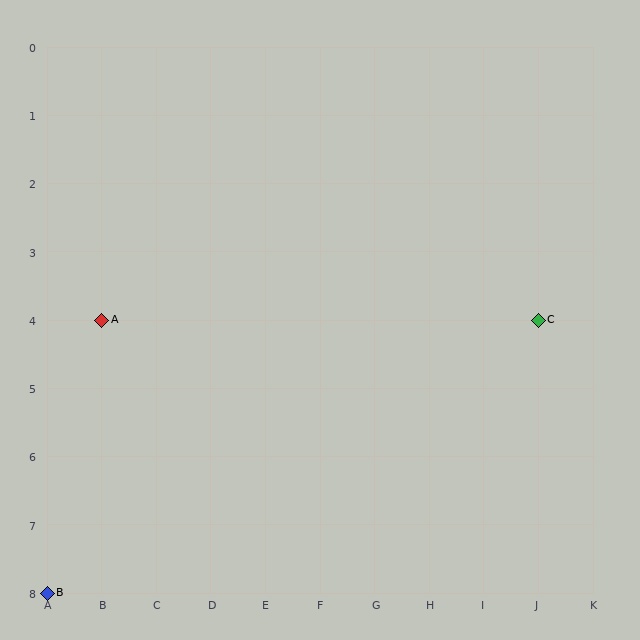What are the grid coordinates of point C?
Point C is at grid coordinates (J, 4).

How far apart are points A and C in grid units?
Points A and C are 8 columns apart.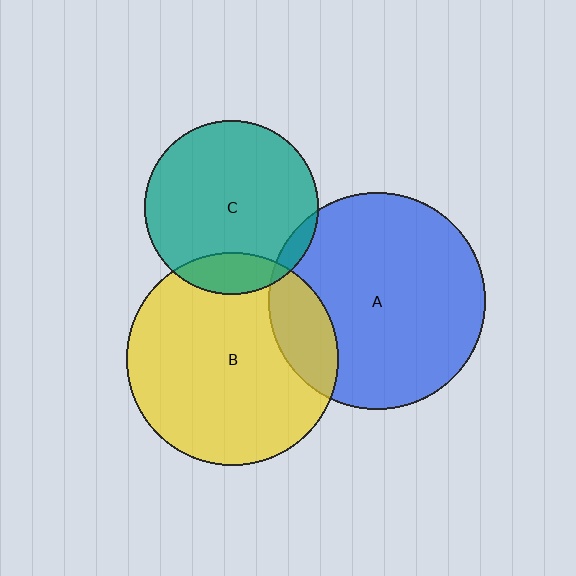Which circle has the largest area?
Circle A (blue).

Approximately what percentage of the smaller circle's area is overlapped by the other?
Approximately 5%.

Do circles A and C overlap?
Yes.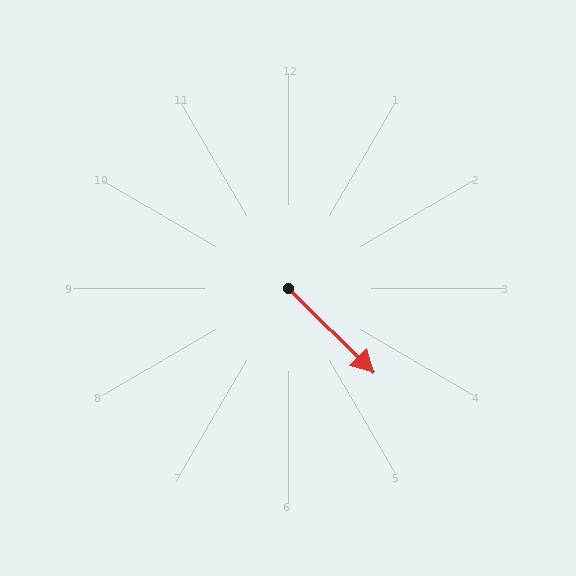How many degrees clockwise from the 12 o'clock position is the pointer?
Approximately 135 degrees.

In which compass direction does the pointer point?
Southeast.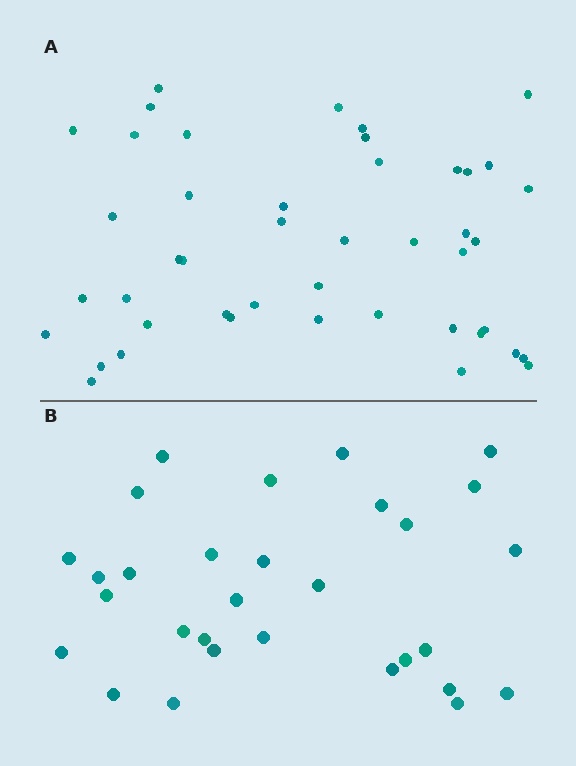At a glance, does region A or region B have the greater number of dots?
Region A (the top region) has more dots.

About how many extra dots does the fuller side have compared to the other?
Region A has approximately 15 more dots than region B.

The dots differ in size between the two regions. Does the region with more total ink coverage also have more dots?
No. Region B has more total ink coverage because its dots are larger, but region A actually contains more individual dots. Total area can be misleading — the number of items is what matters here.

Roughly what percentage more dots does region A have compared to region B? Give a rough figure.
About 50% more.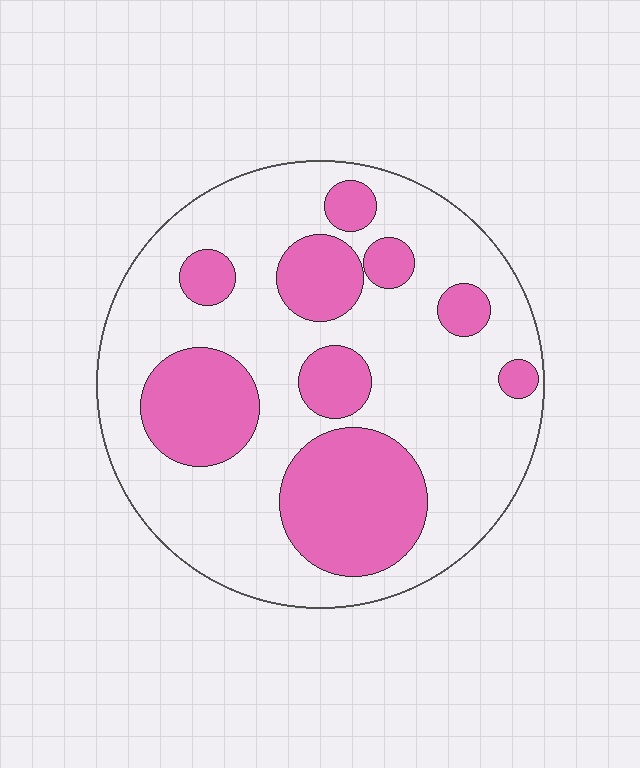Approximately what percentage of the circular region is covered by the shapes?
Approximately 30%.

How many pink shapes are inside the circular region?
9.